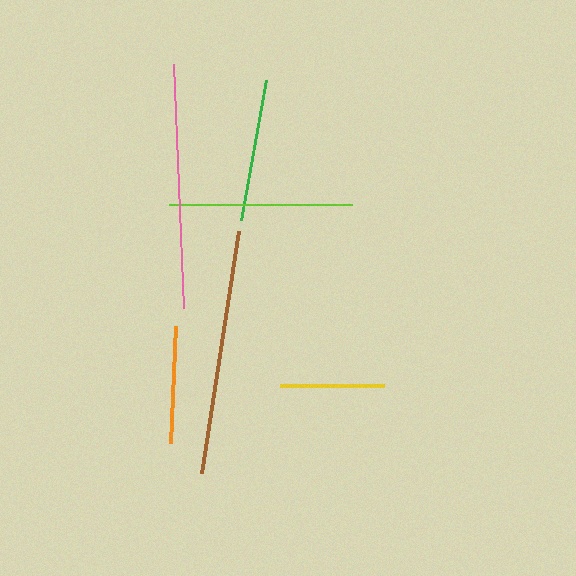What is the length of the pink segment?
The pink segment is approximately 244 pixels long.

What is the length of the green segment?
The green segment is approximately 143 pixels long.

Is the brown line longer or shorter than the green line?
The brown line is longer than the green line.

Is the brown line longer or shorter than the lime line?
The brown line is longer than the lime line.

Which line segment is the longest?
The brown line is the longest at approximately 245 pixels.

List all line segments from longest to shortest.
From longest to shortest: brown, pink, lime, green, orange, yellow.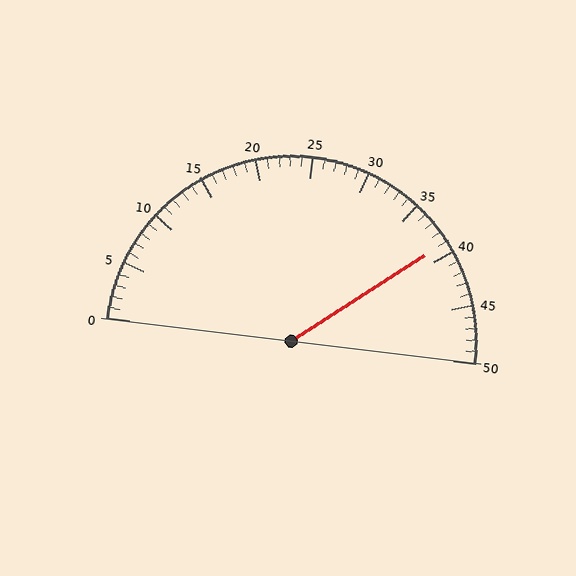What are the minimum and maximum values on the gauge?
The gauge ranges from 0 to 50.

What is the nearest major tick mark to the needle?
The nearest major tick mark is 40.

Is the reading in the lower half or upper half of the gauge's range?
The reading is in the upper half of the range (0 to 50).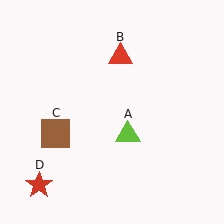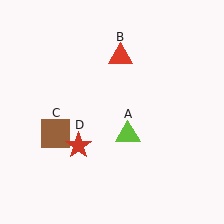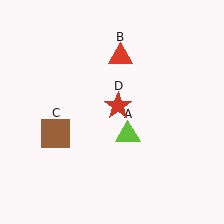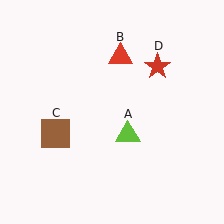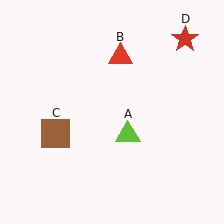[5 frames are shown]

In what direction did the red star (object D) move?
The red star (object D) moved up and to the right.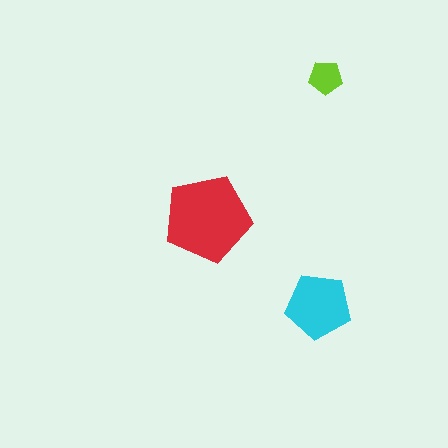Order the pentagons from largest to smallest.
the red one, the cyan one, the lime one.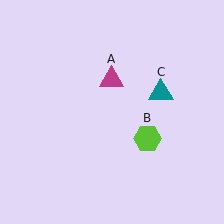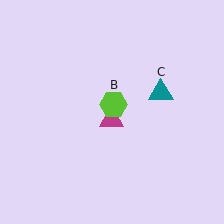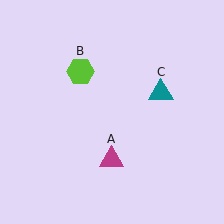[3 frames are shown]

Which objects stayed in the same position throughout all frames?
Teal triangle (object C) remained stationary.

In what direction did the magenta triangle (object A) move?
The magenta triangle (object A) moved down.